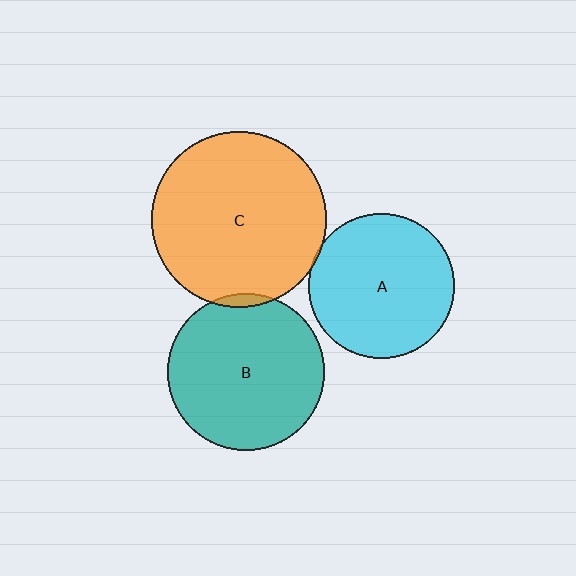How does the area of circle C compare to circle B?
Approximately 1.2 times.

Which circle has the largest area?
Circle C (orange).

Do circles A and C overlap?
Yes.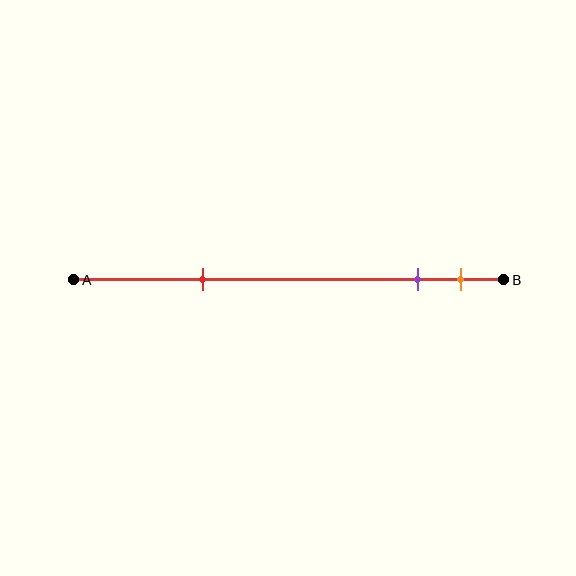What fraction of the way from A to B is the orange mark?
The orange mark is approximately 90% (0.9) of the way from A to B.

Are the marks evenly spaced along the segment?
No, the marks are not evenly spaced.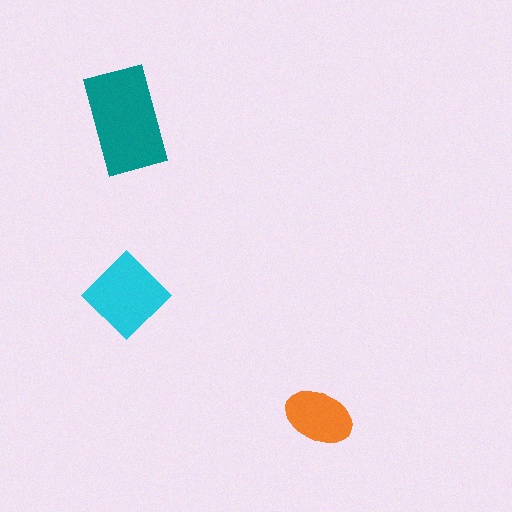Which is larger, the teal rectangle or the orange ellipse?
The teal rectangle.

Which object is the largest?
The teal rectangle.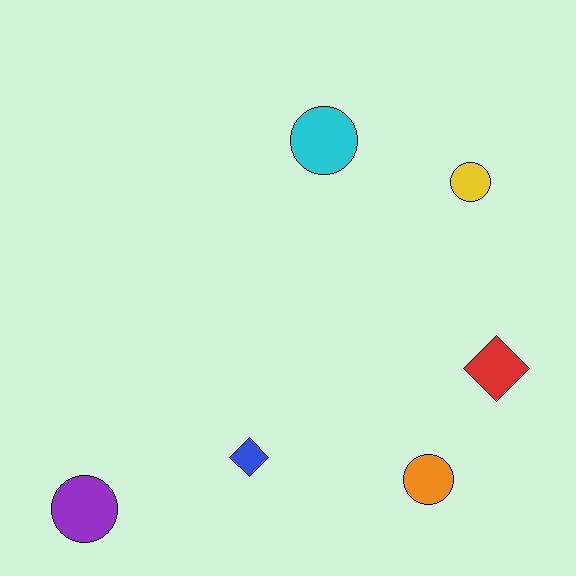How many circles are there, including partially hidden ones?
There are 4 circles.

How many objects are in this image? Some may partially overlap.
There are 6 objects.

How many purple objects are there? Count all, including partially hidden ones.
There is 1 purple object.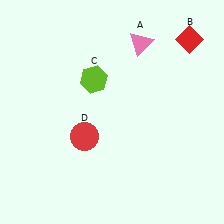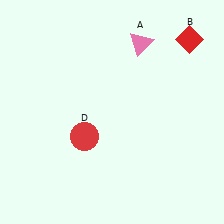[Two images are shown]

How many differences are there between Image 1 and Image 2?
There is 1 difference between the two images.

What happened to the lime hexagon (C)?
The lime hexagon (C) was removed in Image 2. It was in the top-left area of Image 1.